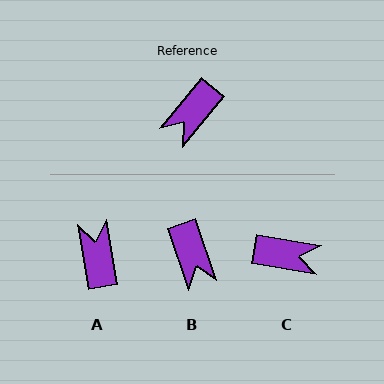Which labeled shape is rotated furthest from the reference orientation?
A, about 131 degrees away.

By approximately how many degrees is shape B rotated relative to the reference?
Approximately 59 degrees counter-clockwise.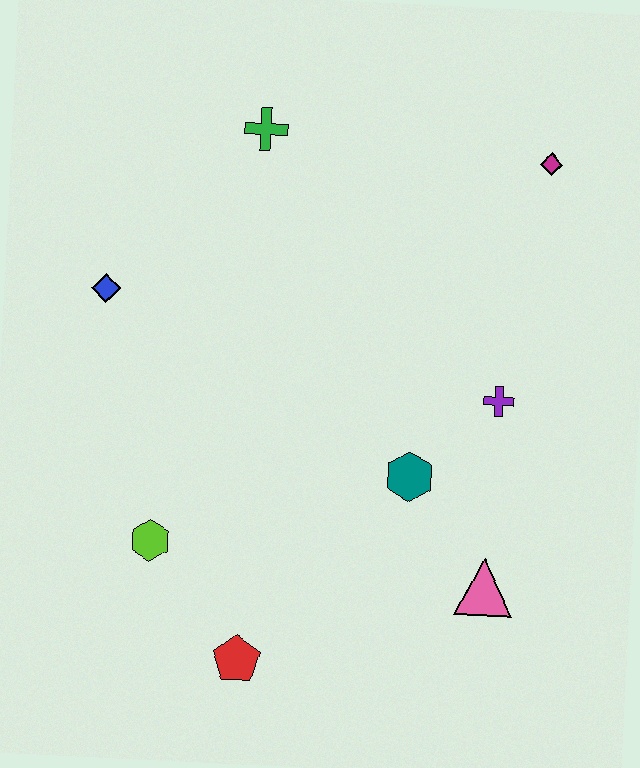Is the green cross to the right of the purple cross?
No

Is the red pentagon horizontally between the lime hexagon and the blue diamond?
No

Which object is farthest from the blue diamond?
The pink triangle is farthest from the blue diamond.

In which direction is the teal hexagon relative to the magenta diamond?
The teal hexagon is below the magenta diamond.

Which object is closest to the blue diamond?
The green cross is closest to the blue diamond.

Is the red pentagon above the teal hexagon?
No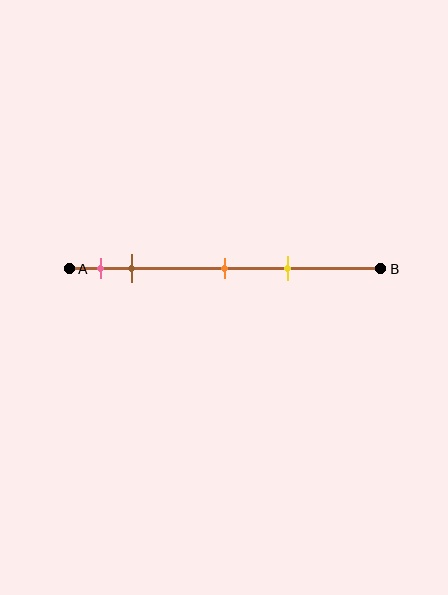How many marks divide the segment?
There are 4 marks dividing the segment.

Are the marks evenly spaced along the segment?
No, the marks are not evenly spaced.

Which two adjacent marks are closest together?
The pink and brown marks are the closest adjacent pair.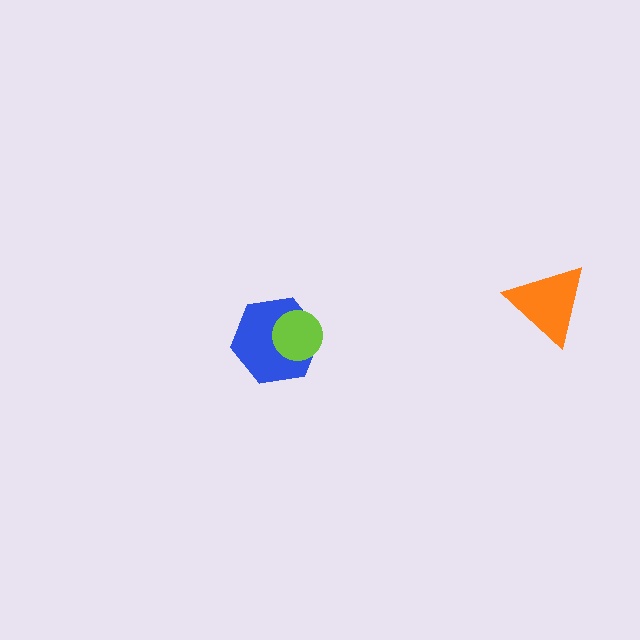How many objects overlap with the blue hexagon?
1 object overlaps with the blue hexagon.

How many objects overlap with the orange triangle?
0 objects overlap with the orange triangle.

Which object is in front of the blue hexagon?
The lime circle is in front of the blue hexagon.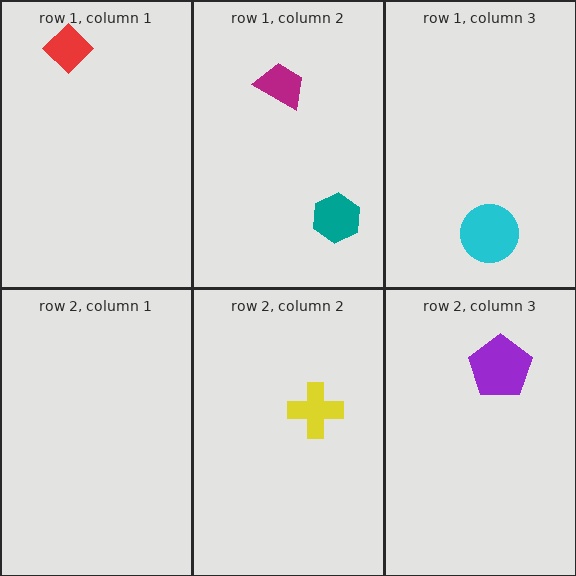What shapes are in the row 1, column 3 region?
The cyan circle.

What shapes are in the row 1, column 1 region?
The red diamond.